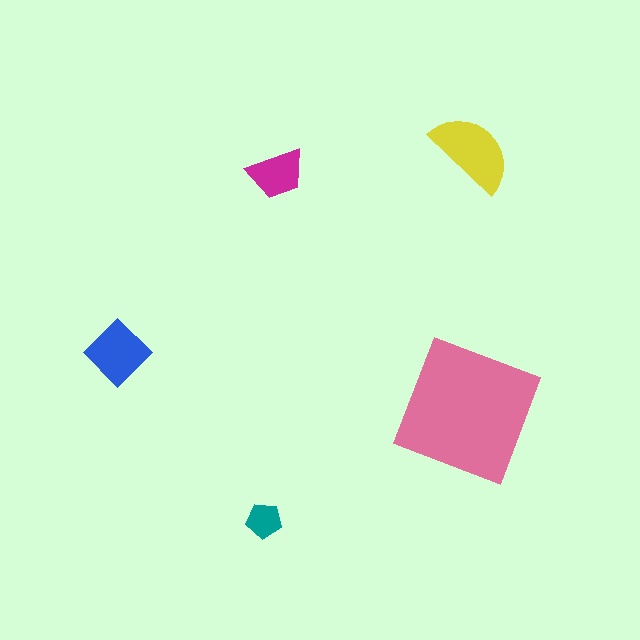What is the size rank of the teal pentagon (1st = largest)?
5th.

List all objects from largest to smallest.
The pink square, the yellow semicircle, the blue diamond, the magenta trapezoid, the teal pentagon.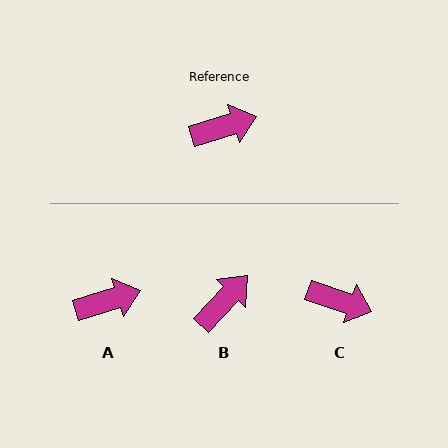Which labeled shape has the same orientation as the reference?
A.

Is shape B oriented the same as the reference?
No, it is off by about 29 degrees.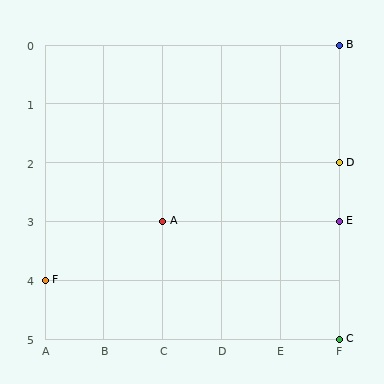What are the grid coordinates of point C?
Point C is at grid coordinates (F, 5).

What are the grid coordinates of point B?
Point B is at grid coordinates (F, 0).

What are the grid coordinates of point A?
Point A is at grid coordinates (C, 3).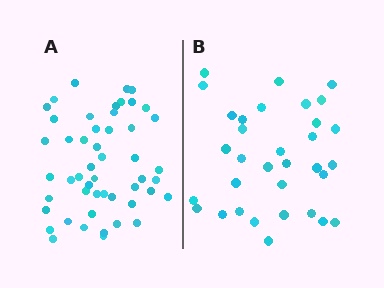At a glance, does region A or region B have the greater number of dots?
Region A (the left region) has more dots.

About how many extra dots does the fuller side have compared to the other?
Region A has approximately 15 more dots than region B.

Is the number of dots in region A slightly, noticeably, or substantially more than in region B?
Region A has substantially more. The ratio is roughly 1.5 to 1.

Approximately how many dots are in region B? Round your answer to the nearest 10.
About 30 dots. (The exact count is 33, which rounds to 30.)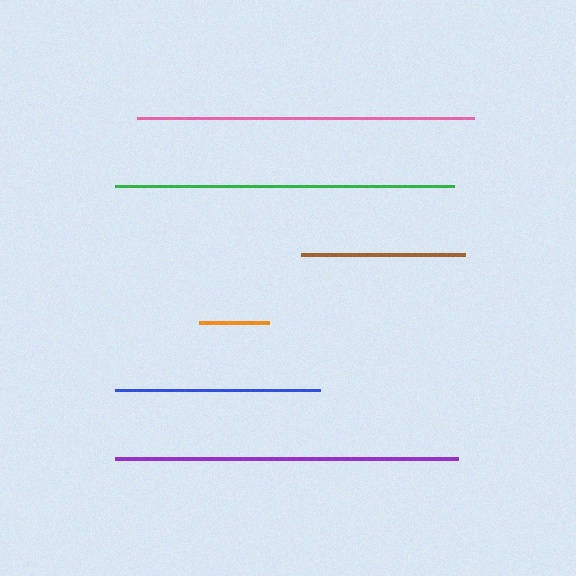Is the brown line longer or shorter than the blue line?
The blue line is longer than the brown line.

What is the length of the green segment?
The green segment is approximately 340 pixels long.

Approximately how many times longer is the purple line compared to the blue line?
The purple line is approximately 1.7 times the length of the blue line.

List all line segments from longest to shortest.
From longest to shortest: purple, green, pink, blue, brown, orange.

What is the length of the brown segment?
The brown segment is approximately 164 pixels long.